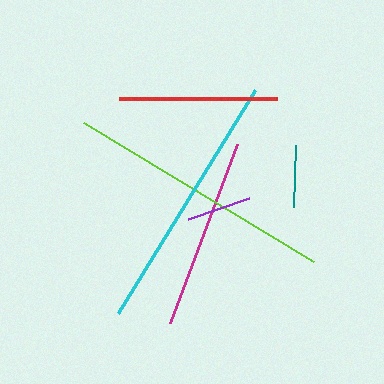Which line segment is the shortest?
The teal line is the shortest at approximately 62 pixels.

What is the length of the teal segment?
The teal segment is approximately 62 pixels long.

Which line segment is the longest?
The lime line is the longest at approximately 268 pixels.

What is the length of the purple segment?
The purple segment is approximately 64 pixels long.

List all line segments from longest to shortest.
From longest to shortest: lime, cyan, magenta, red, purple, teal.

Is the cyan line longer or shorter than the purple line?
The cyan line is longer than the purple line.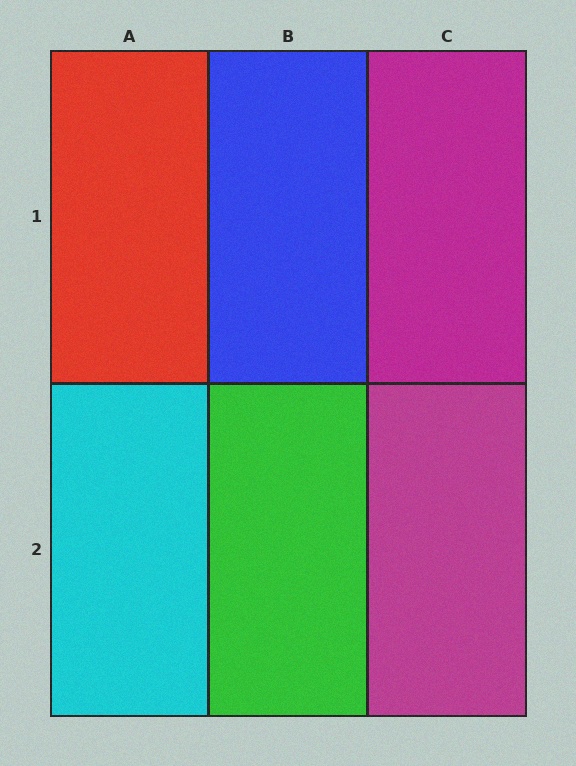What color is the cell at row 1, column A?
Red.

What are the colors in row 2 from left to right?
Cyan, green, magenta.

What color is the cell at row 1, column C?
Magenta.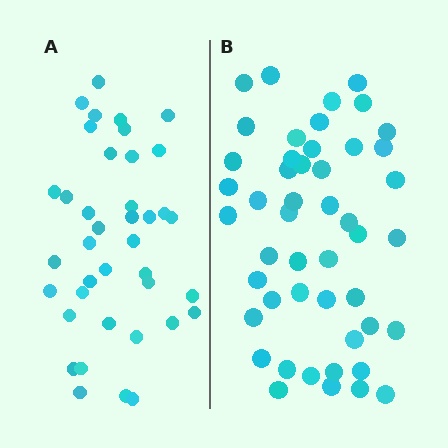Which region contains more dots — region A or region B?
Region B (the right region) has more dots.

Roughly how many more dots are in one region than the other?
Region B has roughly 8 or so more dots than region A.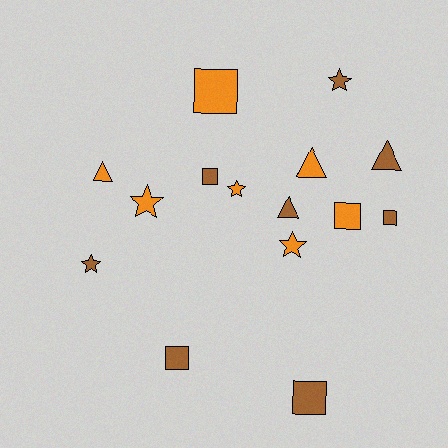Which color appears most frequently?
Brown, with 8 objects.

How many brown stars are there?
There are 2 brown stars.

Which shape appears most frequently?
Square, with 6 objects.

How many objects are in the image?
There are 15 objects.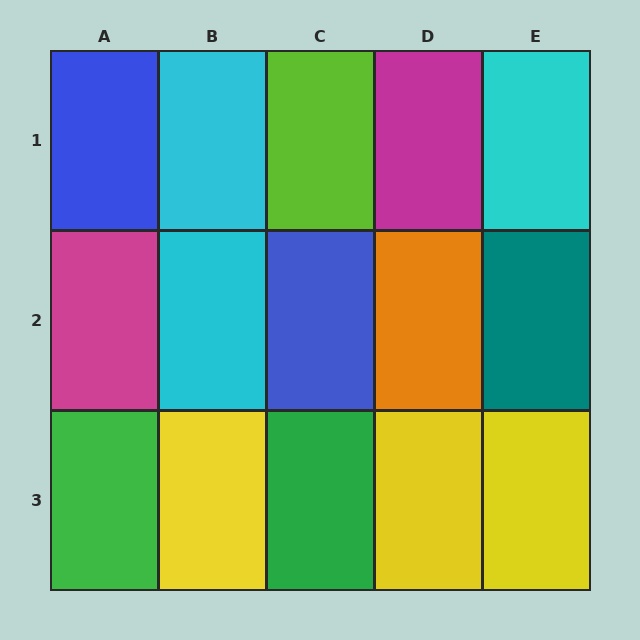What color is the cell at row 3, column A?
Green.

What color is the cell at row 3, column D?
Yellow.